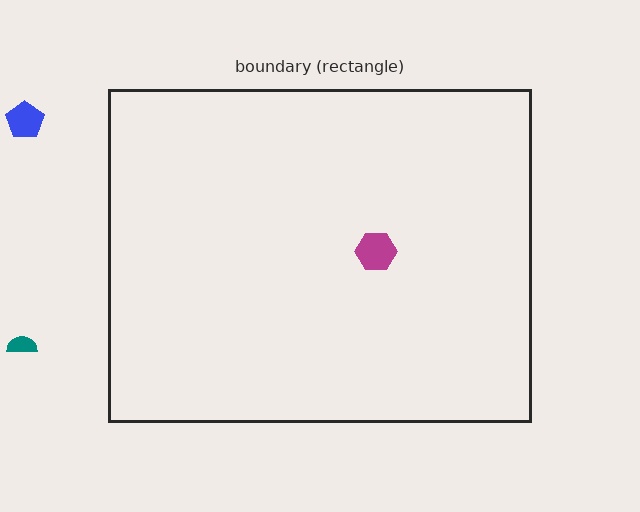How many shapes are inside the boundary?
1 inside, 2 outside.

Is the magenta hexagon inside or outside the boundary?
Inside.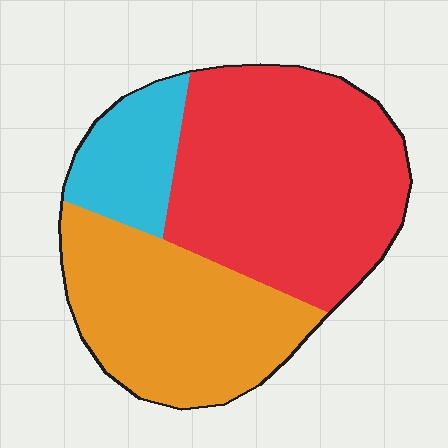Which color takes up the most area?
Red, at roughly 50%.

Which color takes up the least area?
Cyan, at roughly 15%.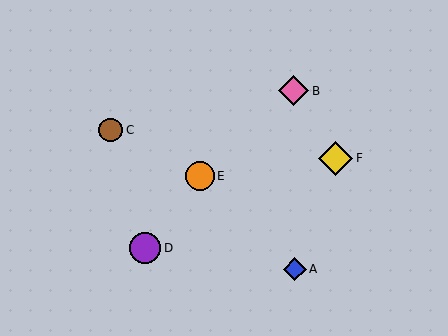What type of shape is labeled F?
Shape F is a yellow diamond.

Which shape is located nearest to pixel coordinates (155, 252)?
The purple circle (labeled D) at (145, 248) is nearest to that location.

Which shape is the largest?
The yellow diamond (labeled F) is the largest.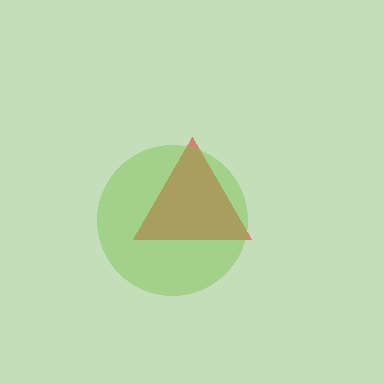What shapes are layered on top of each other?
The layered shapes are: a red triangle, a lime circle.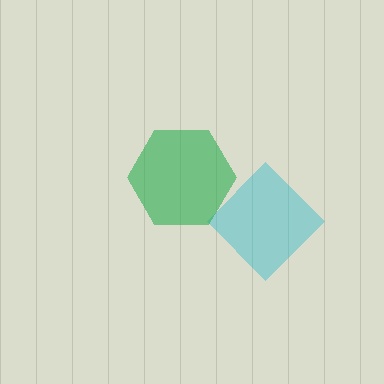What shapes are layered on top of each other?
The layered shapes are: a cyan diamond, a green hexagon.